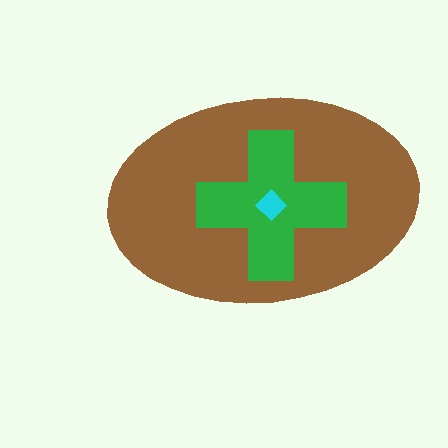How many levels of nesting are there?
3.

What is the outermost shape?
The brown ellipse.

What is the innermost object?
The cyan diamond.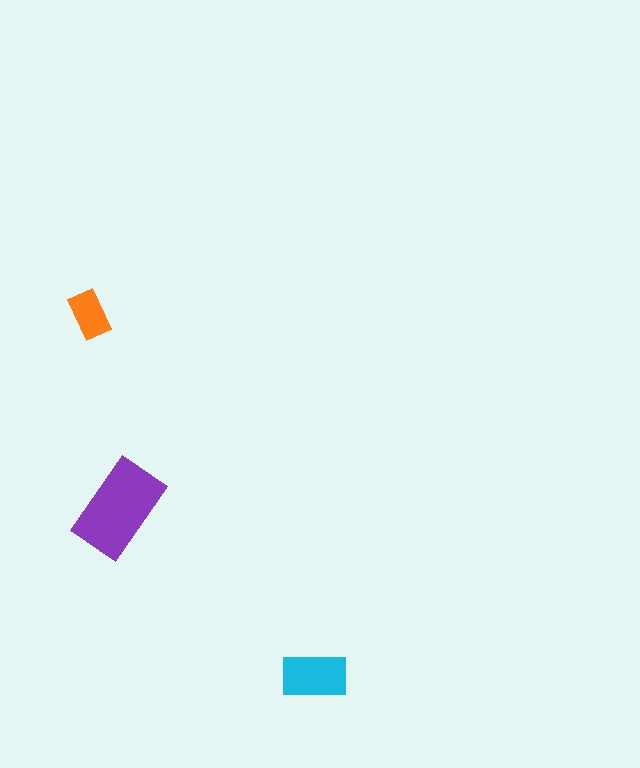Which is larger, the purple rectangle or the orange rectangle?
The purple one.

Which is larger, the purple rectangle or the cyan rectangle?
The purple one.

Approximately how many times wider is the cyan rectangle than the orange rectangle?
About 1.5 times wider.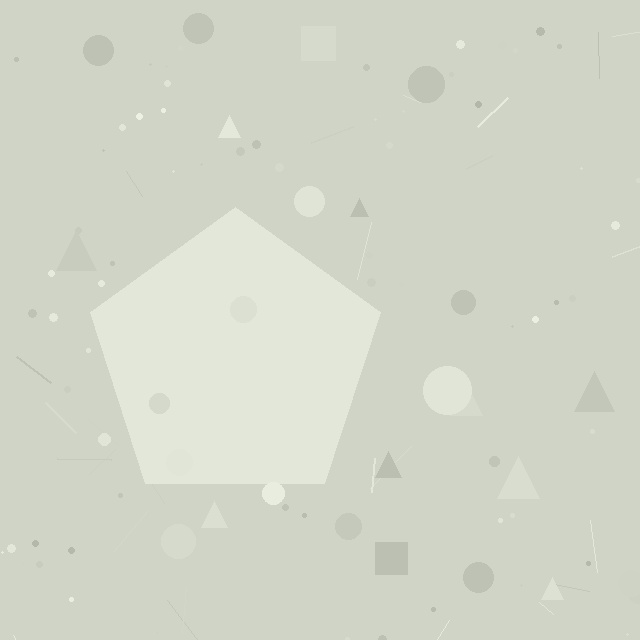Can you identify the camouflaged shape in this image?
The camouflaged shape is a pentagon.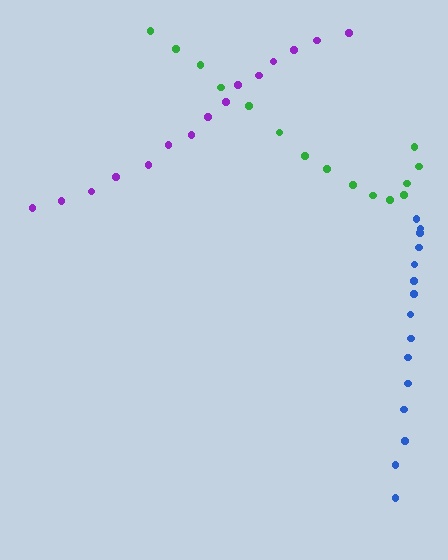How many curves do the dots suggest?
There are 3 distinct paths.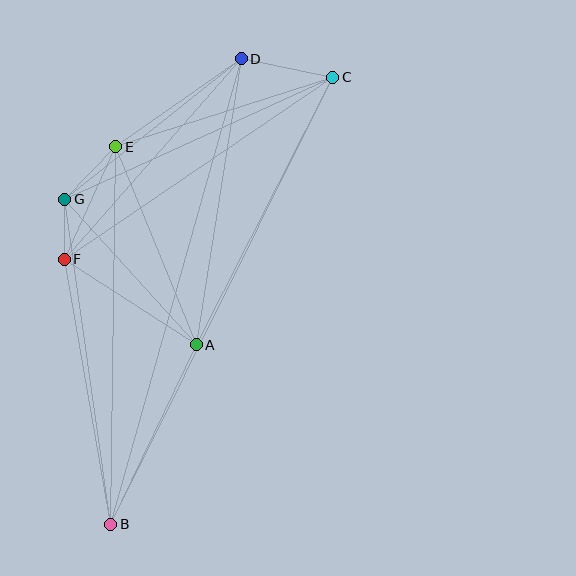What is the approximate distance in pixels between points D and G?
The distance between D and G is approximately 226 pixels.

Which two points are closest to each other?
Points F and G are closest to each other.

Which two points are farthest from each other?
Points B and C are farthest from each other.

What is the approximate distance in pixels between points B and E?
The distance between B and E is approximately 378 pixels.